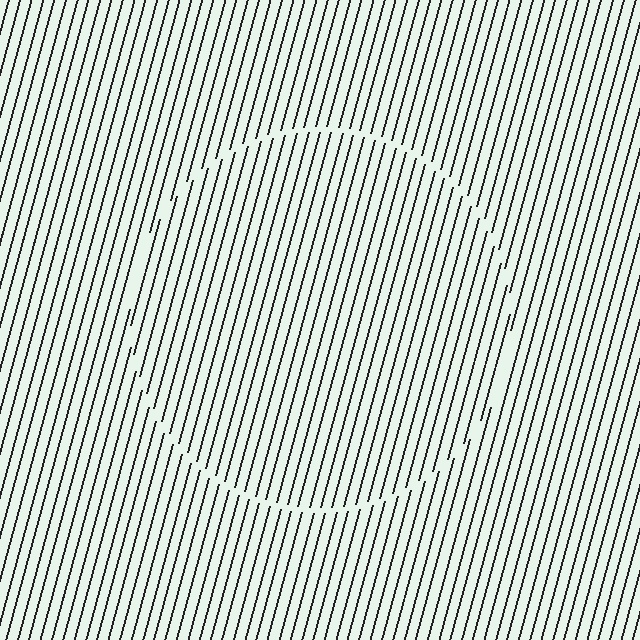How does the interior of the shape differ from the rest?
The interior of the shape contains the same grating, shifted by half a period — the contour is defined by the phase discontinuity where line-ends from the inner and outer gratings abut.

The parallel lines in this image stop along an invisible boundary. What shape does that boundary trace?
An illusory circle. The interior of the shape contains the same grating, shifted by half a period — the contour is defined by the phase discontinuity where line-ends from the inner and outer gratings abut.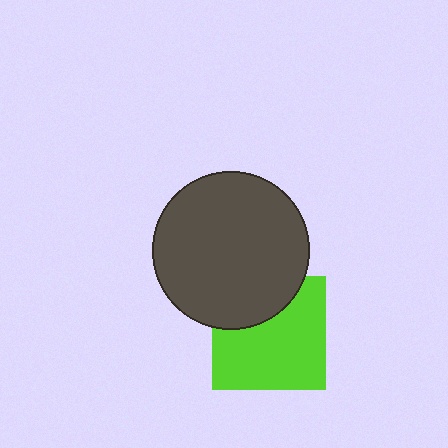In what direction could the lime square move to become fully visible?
The lime square could move down. That would shift it out from behind the dark gray circle entirely.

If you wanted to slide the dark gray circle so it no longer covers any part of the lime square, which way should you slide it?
Slide it up — that is the most direct way to separate the two shapes.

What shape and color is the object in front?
The object in front is a dark gray circle.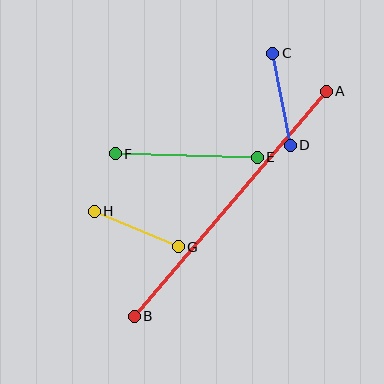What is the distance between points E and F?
The distance is approximately 142 pixels.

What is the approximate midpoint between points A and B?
The midpoint is at approximately (230, 204) pixels.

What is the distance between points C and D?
The distance is approximately 94 pixels.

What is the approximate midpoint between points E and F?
The midpoint is at approximately (186, 156) pixels.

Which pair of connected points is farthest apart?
Points A and B are farthest apart.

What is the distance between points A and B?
The distance is approximately 296 pixels.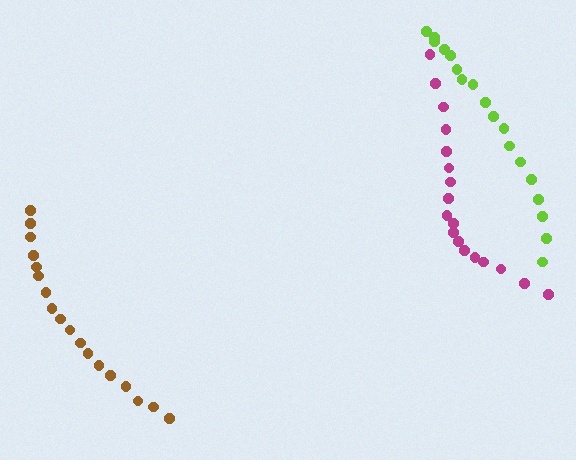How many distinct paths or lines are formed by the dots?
There are 3 distinct paths.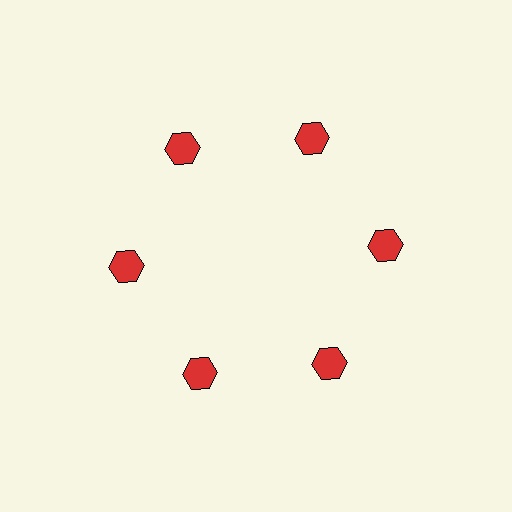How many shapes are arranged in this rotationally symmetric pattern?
There are 6 shapes, arranged in 6 groups of 1.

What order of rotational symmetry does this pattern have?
This pattern has 6-fold rotational symmetry.